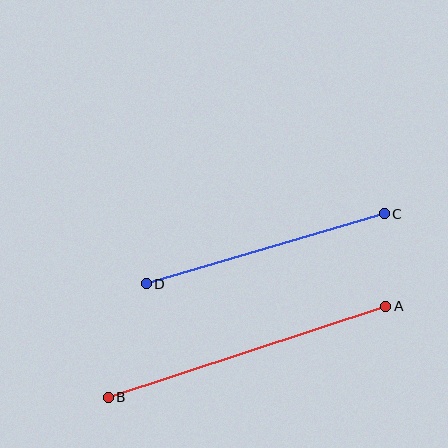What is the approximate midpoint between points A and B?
The midpoint is at approximately (247, 352) pixels.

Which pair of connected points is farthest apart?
Points A and B are farthest apart.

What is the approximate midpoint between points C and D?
The midpoint is at approximately (265, 249) pixels.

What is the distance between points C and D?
The distance is approximately 248 pixels.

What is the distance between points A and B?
The distance is approximately 292 pixels.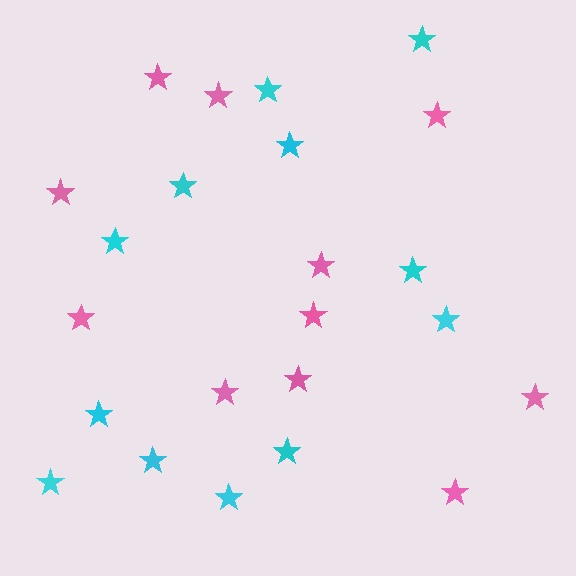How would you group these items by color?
There are 2 groups: one group of pink stars (11) and one group of cyan stars (12).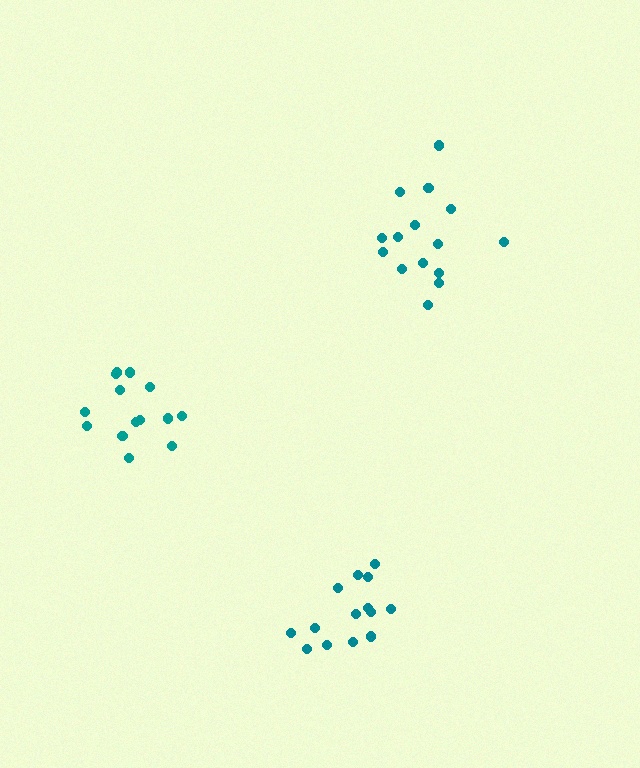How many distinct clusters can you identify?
There are 3 distinct clusters.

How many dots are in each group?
Group 1: 14 dots, Group 2: 14 dots, Group 3: 15 dots (43 total).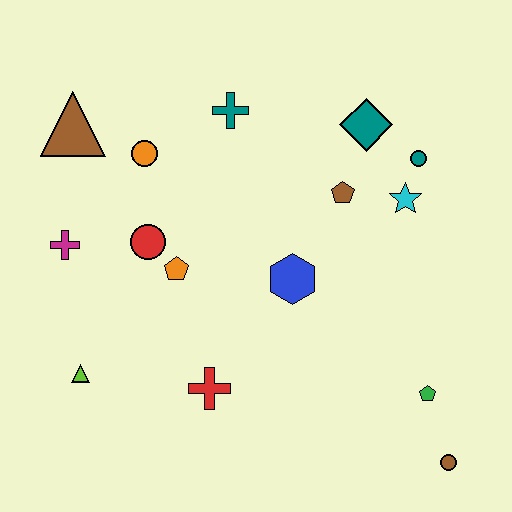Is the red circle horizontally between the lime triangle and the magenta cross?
No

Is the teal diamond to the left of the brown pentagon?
No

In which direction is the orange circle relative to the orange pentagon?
The orange circle is above the orange pentagon.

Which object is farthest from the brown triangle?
The brown circle is farthest from the brown triangle.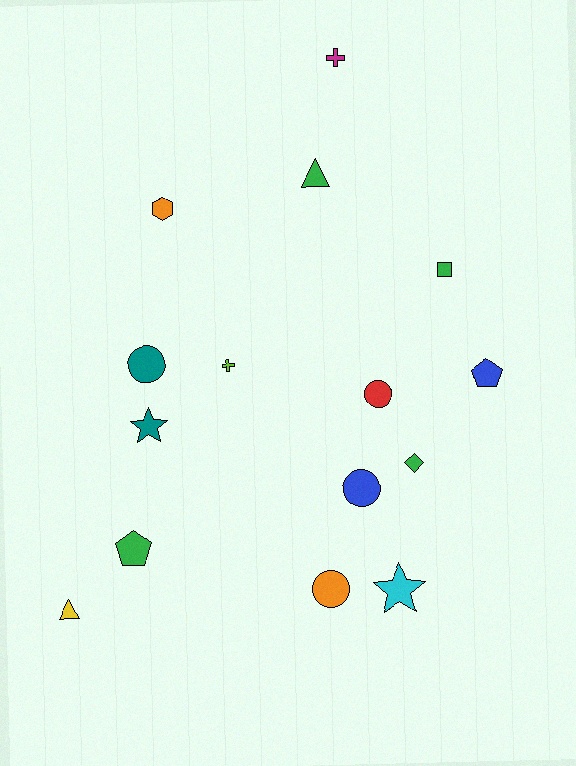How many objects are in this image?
There are 15 objects.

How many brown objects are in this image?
There are no brown objects.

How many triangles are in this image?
There are 2 triangles.